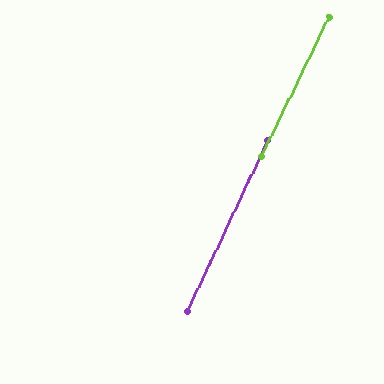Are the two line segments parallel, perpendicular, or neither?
Parallel — their directions differ by only 0.7°.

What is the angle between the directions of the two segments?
Approximately 1 degree.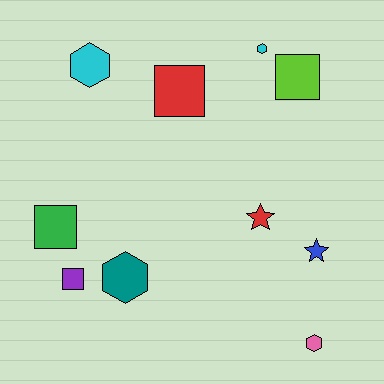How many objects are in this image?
There are 10 objects.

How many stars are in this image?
There are 2 stars.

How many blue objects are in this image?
There is 1 blue object.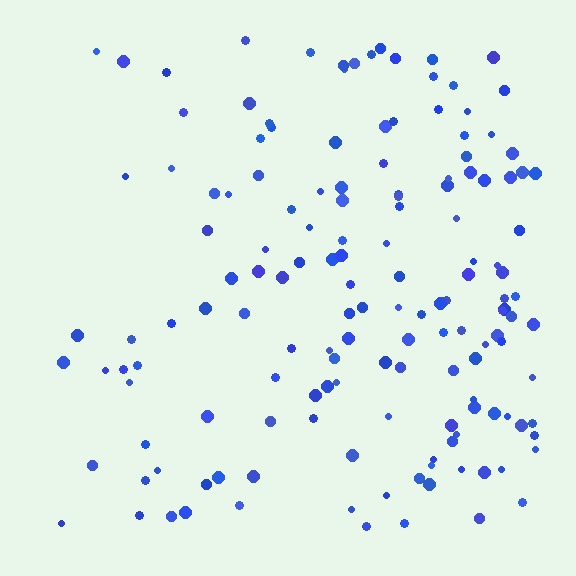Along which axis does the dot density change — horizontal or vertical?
Horizontal.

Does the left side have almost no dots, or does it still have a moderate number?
Still a moderate number, just noticeably fewer than the right.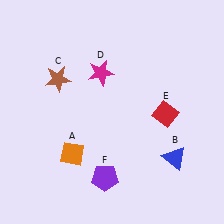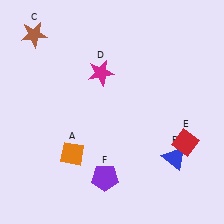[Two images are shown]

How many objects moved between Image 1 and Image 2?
2 objects moved between the two images.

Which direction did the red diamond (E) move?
The red diamond (E) moved down.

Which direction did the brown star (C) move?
The brown star (C) moved up.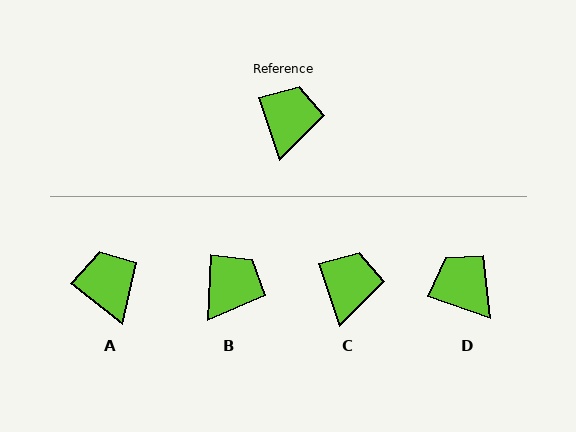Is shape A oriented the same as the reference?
No, it is off by about 33 degrees.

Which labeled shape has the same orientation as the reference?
C.